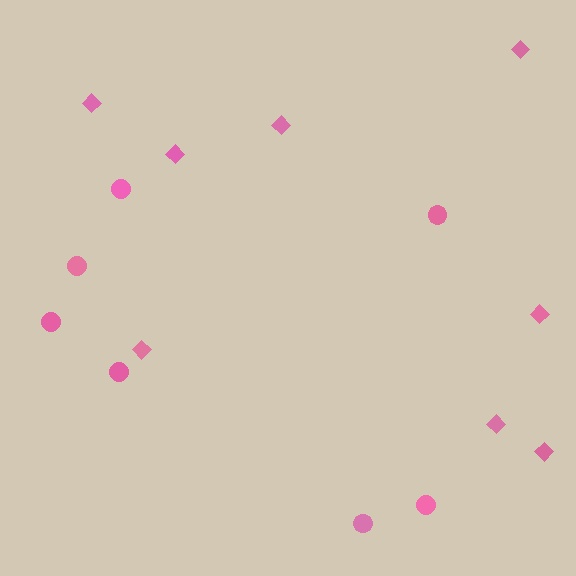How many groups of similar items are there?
There are 2 groups: one group of diamonds (8) and one group of circles (7).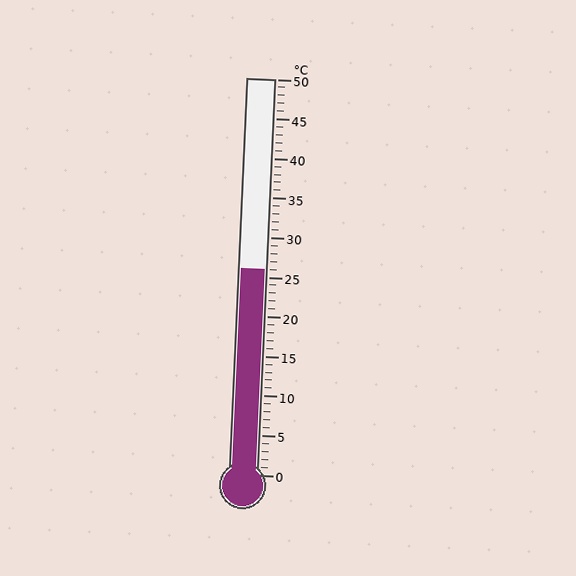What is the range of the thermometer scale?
The thermometer scale ranges from 0°C to 50°C.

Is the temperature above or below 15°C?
The temperature is above 15°C.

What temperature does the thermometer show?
The thermometer shows approximately 26°C.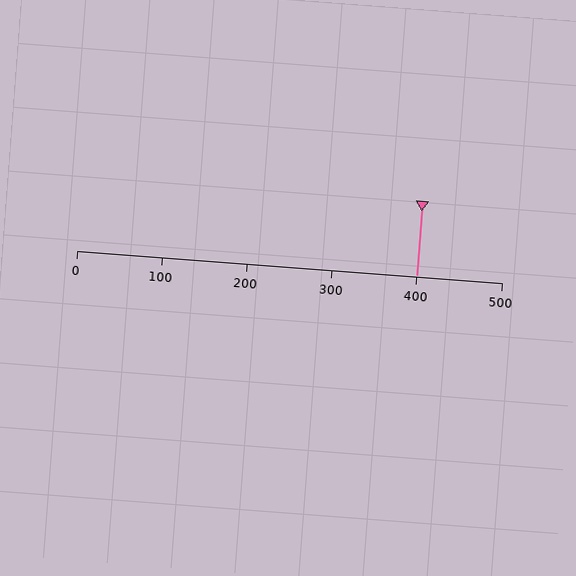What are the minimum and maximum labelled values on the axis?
The axis runs from 0 to 500.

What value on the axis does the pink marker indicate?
The marker indicates approximately 400.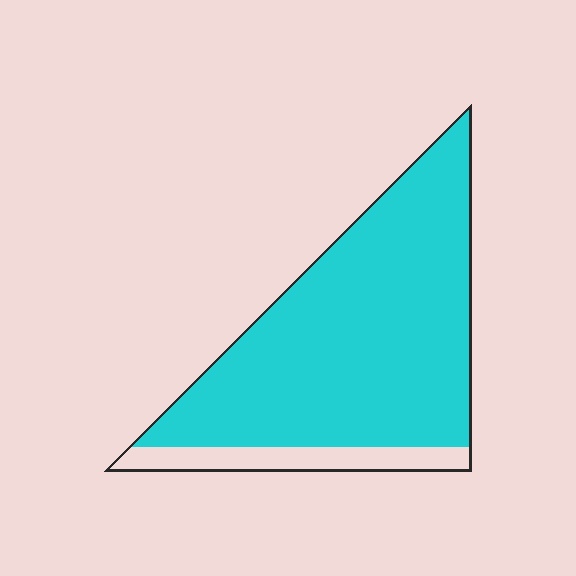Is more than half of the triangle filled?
Yes.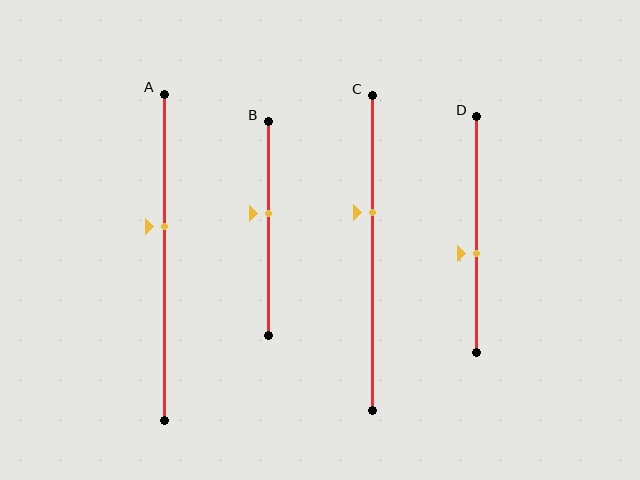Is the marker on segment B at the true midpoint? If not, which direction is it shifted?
No, the marker on segment B is shifted upward by about 7% of the segment length.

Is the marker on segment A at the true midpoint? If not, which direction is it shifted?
No, the marker on segment A is shifted upward by about 9% of the segment length.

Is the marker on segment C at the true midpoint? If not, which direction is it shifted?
No, the marker on segment C is shifted upward by about 13% of the segment length.